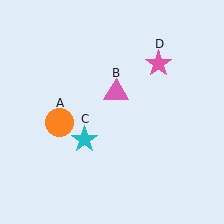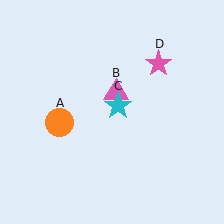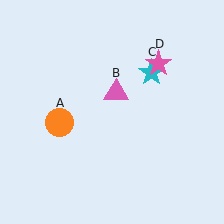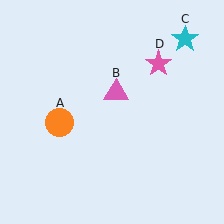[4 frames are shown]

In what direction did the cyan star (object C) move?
The cyan star (object C) moved up and to the right.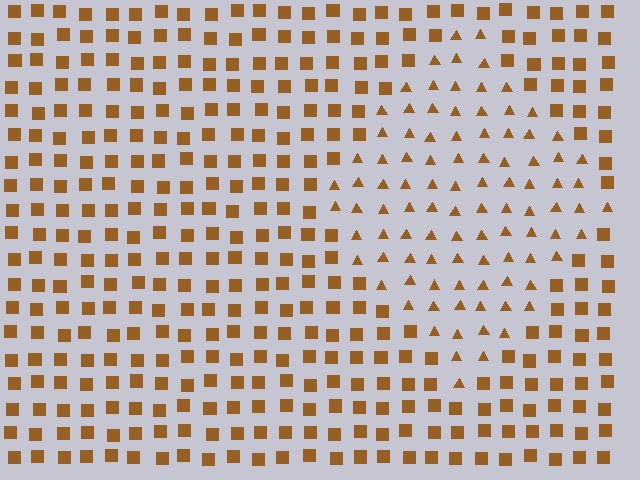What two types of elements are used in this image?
The image uses triangles inside the diamond region and squares outside it.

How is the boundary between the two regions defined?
The boundary is defined by a change in element shape: triangles inside vs. squares outside. All elements share the same color and spacing.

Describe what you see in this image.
The image is filled with small brown elements arranged in a uniform grid. A diamond-shaped region contains triangles, while the surrounding area contains squares. The boundary is defined purely by the change in element shape.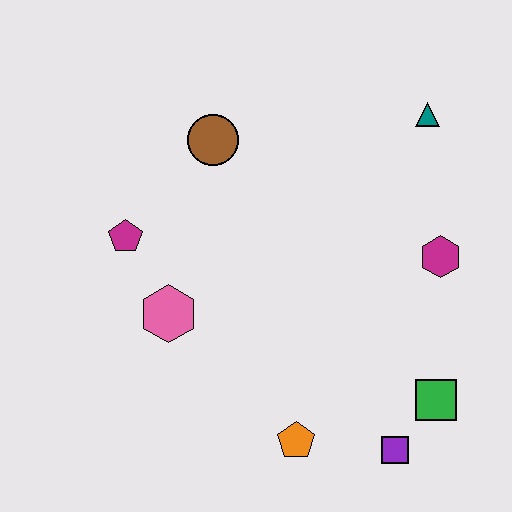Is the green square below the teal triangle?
Yes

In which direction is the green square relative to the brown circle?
The green square is below the brown circle.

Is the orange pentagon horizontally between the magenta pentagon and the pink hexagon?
No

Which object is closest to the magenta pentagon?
The pink hexagon is closest to the magenta pentagon.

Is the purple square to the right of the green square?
No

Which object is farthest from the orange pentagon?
The teal triangle is farthest from the orange pentagon.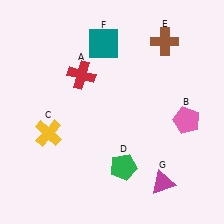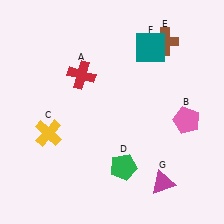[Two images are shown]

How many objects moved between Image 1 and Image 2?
1 object moved between the two images.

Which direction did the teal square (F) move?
The teal square (F) moved right.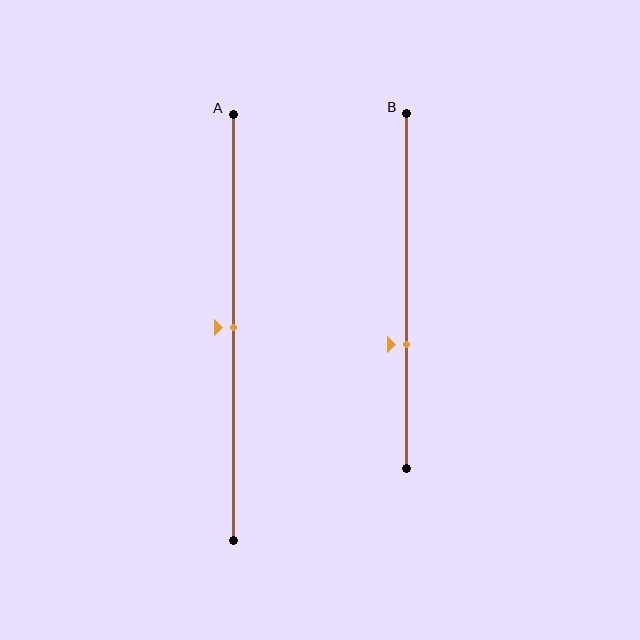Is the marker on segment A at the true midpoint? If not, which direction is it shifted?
Yes, the marker on segment A is at the true midpoint.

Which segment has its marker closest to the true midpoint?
Segment A has its marker closest to the true midpoint.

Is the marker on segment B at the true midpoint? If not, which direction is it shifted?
No, the marker on segment B is shifted downward by about 15% of the segment length.